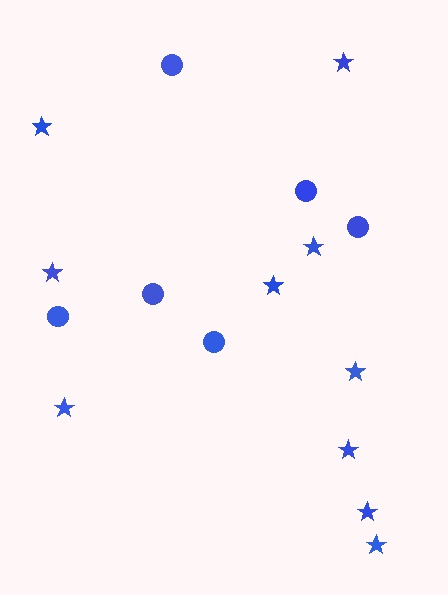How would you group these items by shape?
There are 2 groups: one group of stars (10) and one group of circles (6).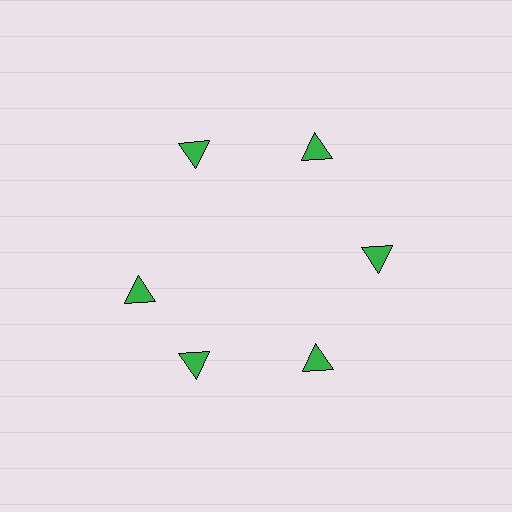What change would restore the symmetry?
The symmetry would be restored by rotating it back into even spacing with its neighbors so that all 6 triangles sit at equal angles and equal distance from the center.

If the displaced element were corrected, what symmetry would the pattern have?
It would have 6-fold rotational symmetry — the pattern would map onto itself every 60 degrees.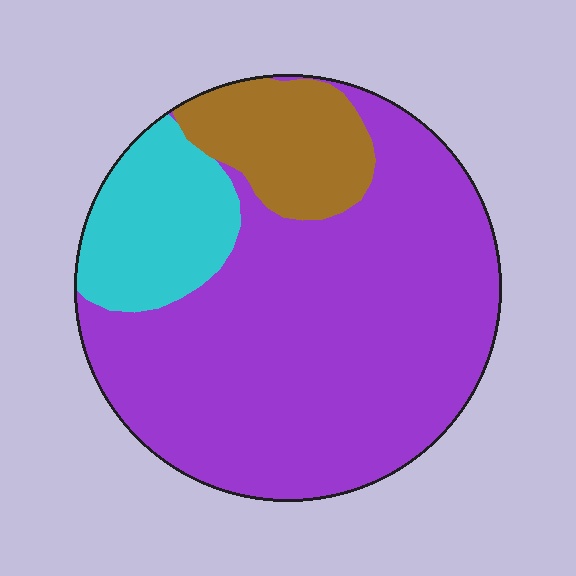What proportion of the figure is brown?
Brown covers around 15% of the figure.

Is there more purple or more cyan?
Purple.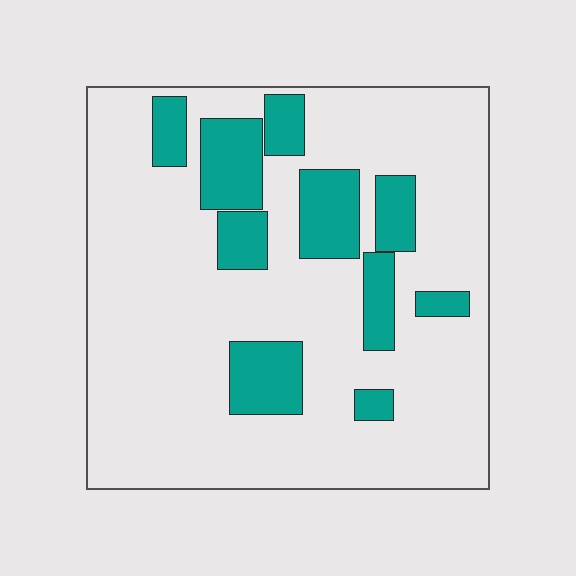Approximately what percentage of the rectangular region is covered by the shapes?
Approximately 20%.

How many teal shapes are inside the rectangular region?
10.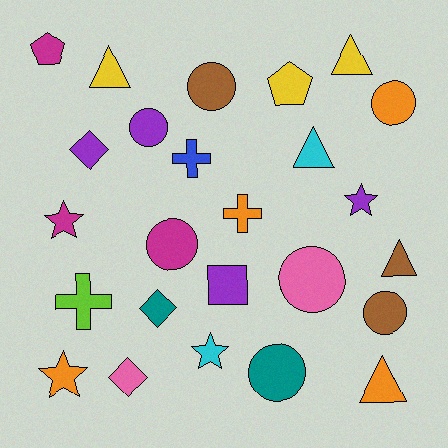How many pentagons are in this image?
There are 2 pentagons.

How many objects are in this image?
There are 25 objects.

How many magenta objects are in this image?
There are 3 magenta objects.